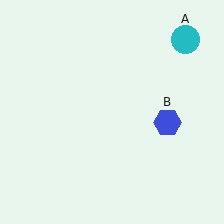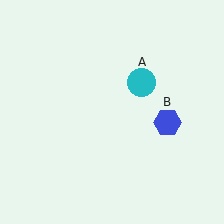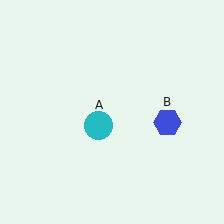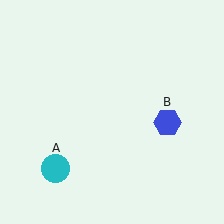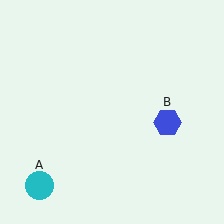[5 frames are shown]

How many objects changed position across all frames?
1 object changed position: cyan circle (object A).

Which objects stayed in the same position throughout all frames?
Blue hexagon (object B) remained stationary.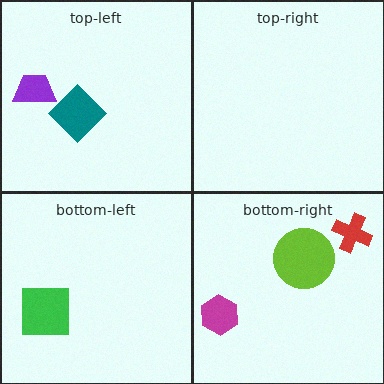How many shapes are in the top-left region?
2.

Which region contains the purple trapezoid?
The top-left region.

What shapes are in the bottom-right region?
The magenta hexagon, the lime circle, the red cross.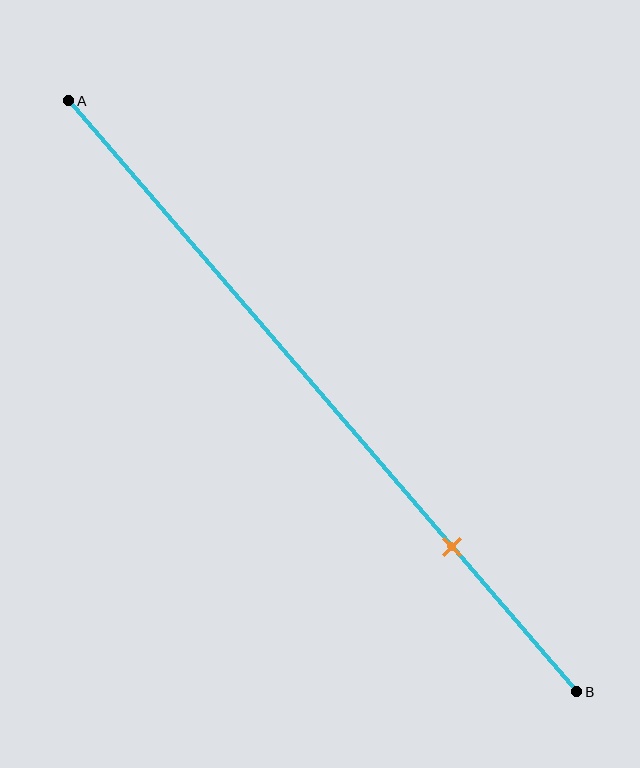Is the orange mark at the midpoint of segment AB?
No, the mark is at about 75% from A, not at the 50% midpoint.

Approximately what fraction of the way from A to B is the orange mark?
The orange mark is approximately 75% of the way from A to B.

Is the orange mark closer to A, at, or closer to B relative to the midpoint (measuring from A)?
The orange mark is closer to point B than the midpoint of segment AB.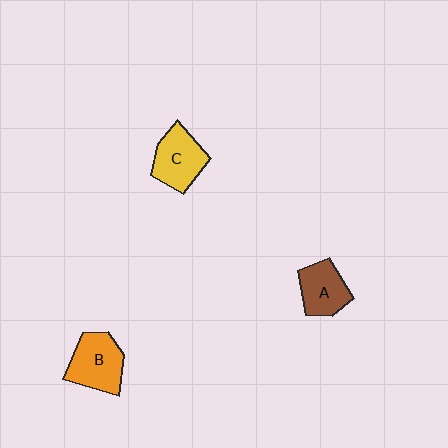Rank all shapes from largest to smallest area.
From largest to smallest: B (orange), C (yellow), A (brown).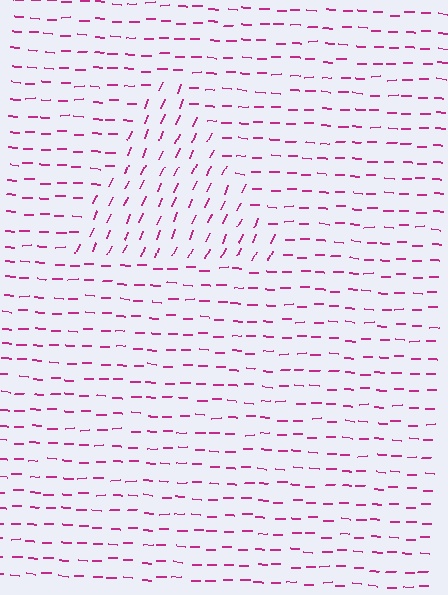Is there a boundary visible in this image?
Yes, there is a texture boundary formed by a change in line orientation.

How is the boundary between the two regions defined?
The boundary is defined purely by a change in line orientation (approximately 68 degrees difference). All lines are the same color and thickness.